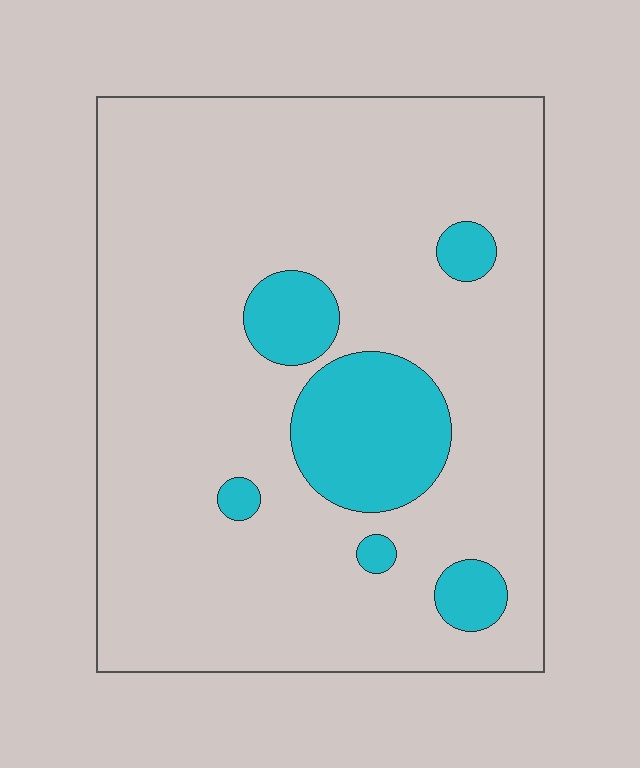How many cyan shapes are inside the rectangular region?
6.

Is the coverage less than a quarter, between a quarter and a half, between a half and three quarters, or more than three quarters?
Less than a quarter.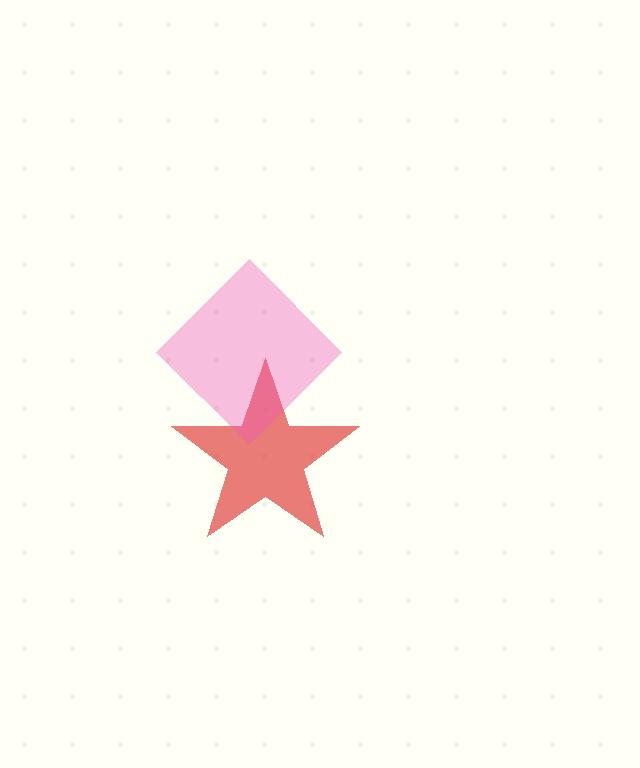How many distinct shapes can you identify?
There are 2 distinct shapes: a red star, a pink diamond.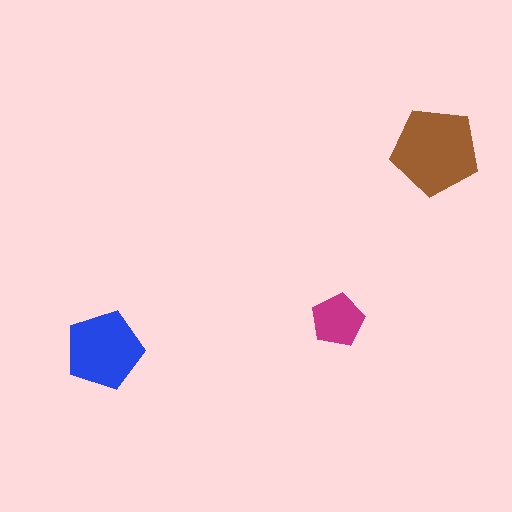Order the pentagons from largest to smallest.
the brown one, the blue one, the magenta one.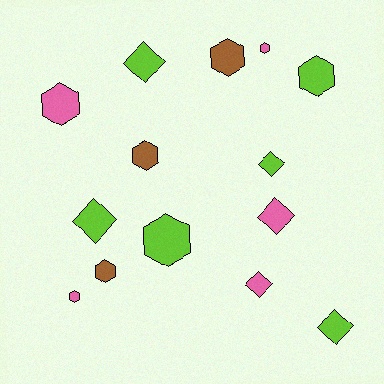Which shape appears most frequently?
Hexagon, with 8 objects.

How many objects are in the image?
There are 14 objects.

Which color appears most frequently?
Lime, with 6 objects.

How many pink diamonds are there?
There are 2 pink diamonds.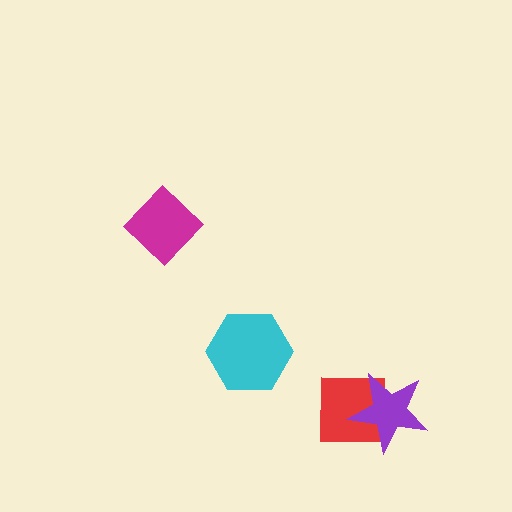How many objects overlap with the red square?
1 object overlaps with the red square.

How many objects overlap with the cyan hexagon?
0 objects overlap with the cyan hexagon.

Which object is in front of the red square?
The purple star is in front of the red square.